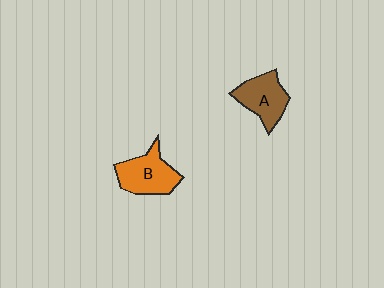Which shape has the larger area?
Shape B (orange).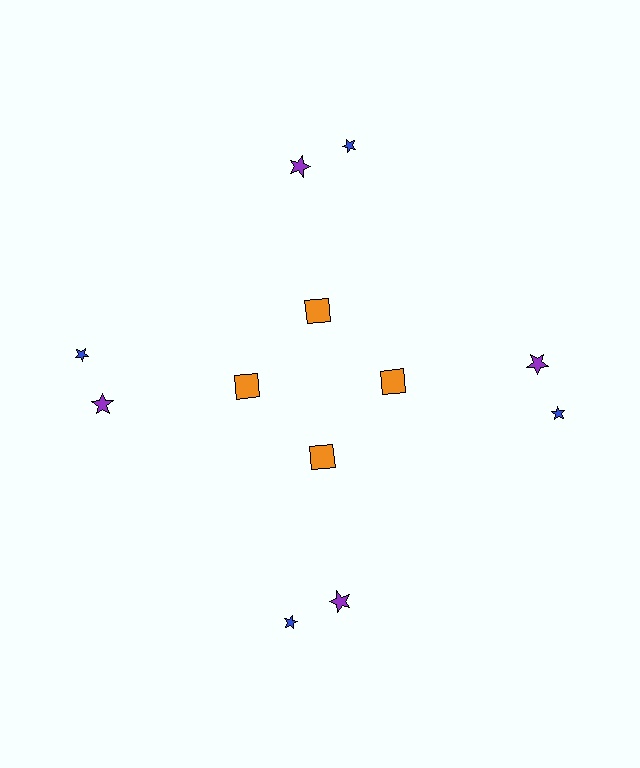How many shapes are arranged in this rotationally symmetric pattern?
There are 12 shapes, arranged in 4 groups of 3.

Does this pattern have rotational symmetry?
Yes, this pattern has 4-fold rotational symmetry. It looks the same after rotating 90 degrees around the center.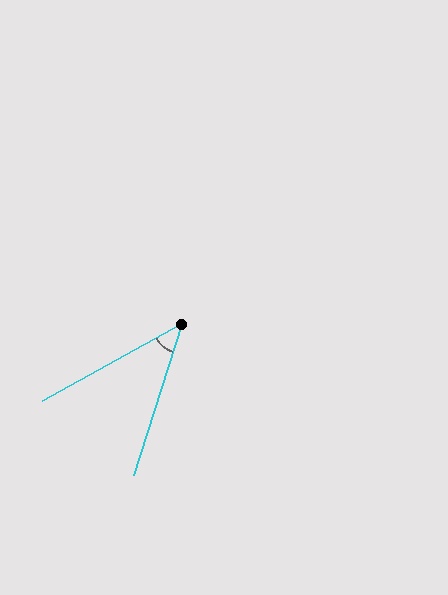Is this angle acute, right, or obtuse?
It is acute.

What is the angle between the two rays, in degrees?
Approximately 44 degrees.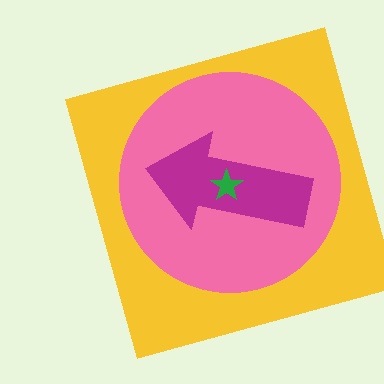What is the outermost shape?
The yellow square.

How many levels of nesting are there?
4.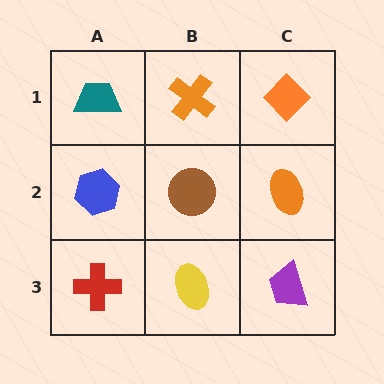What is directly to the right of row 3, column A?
A yellow ellipse.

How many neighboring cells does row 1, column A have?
2.